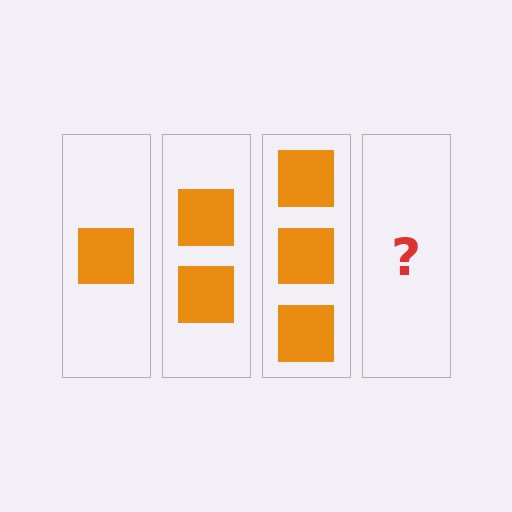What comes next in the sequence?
The next element should be 4 squares.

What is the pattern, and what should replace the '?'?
The pattern is that each step adds one more square. The '?' should be 4 squares.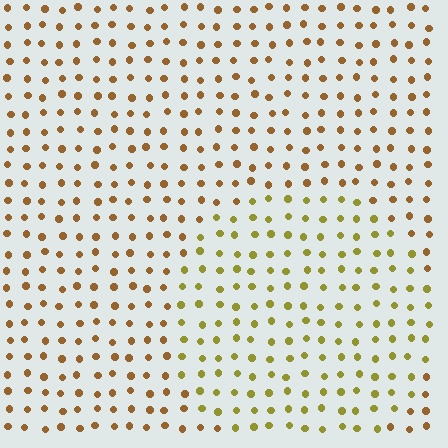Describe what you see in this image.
The image is filled with small brown elements in a uniform arrangement. A circle-shaped region is visible where the elements are tinted to a slightly different hue, forming a subtle color boundary.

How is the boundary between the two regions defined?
The boundary is defined purely by a slight shift in hue (about 31 degrees). Spacing, size, and orientation are identical on both sides.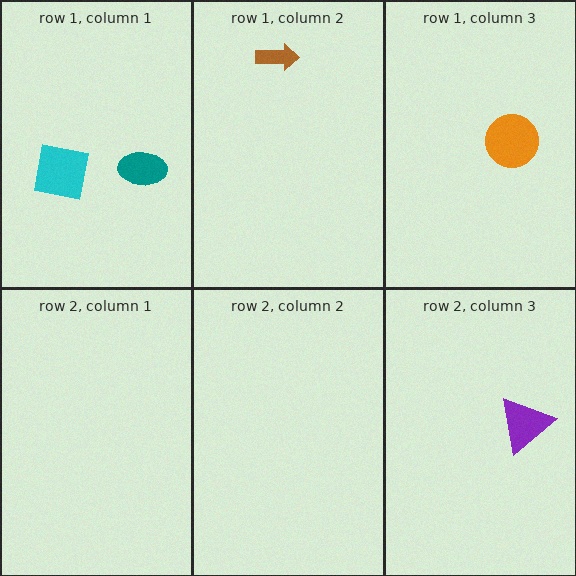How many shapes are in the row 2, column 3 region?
1.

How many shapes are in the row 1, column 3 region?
1.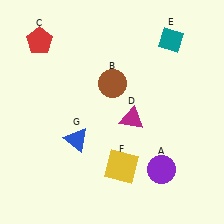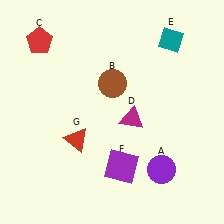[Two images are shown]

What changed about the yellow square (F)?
In Image 1, F is yellow. In Image 2, it changed to purple.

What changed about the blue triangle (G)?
In Image 1, G is blue. In Image 2, it changed to red.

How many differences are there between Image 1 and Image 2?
There are 2 differences between the two images.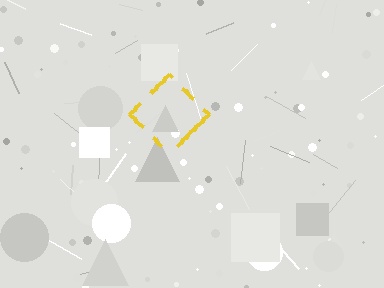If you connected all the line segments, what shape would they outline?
They would outline a diamond.